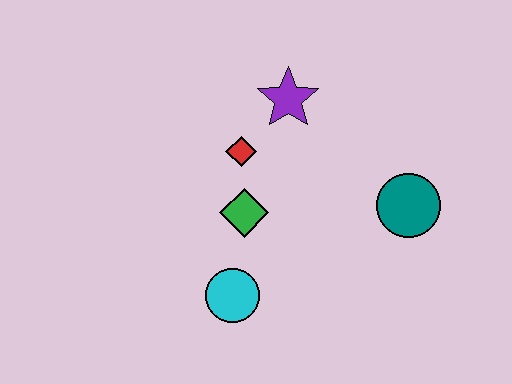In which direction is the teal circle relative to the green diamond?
The teal circle is to the right of the green diamond.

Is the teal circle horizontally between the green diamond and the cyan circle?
No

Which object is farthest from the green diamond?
The teal circle is farthest from the green diamond.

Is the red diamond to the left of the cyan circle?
No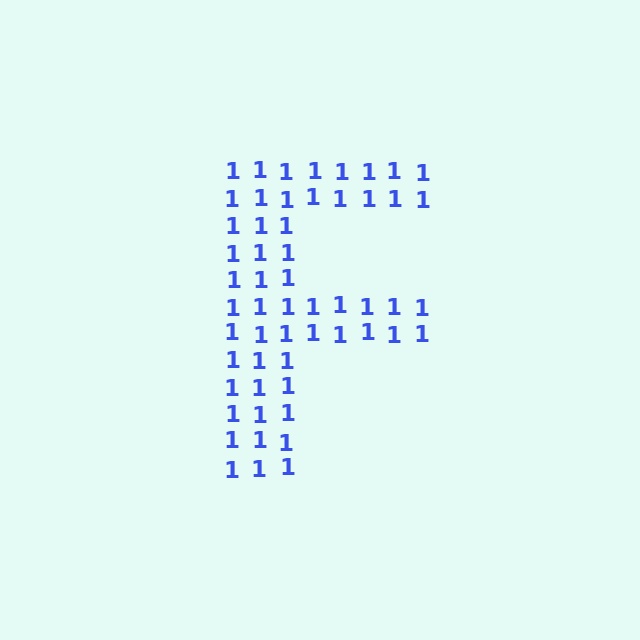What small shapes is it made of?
It is made of small digit 1's.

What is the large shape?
The large shape is the letter F.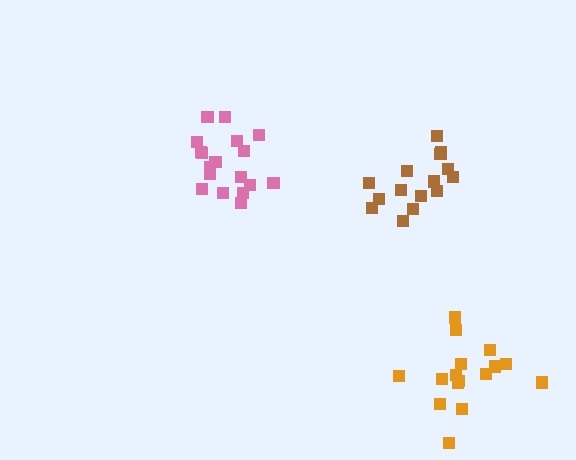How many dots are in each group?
Group 1: 15 dots, Group 2: 18 dots, Group 3: 16 dots (49 total).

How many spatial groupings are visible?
There are 3 spatial groupings.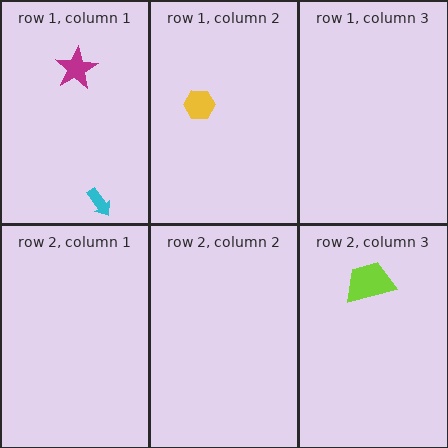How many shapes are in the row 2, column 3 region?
1.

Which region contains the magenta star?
The row 1, column 1 region.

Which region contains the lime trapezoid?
The row 2, column 3 region.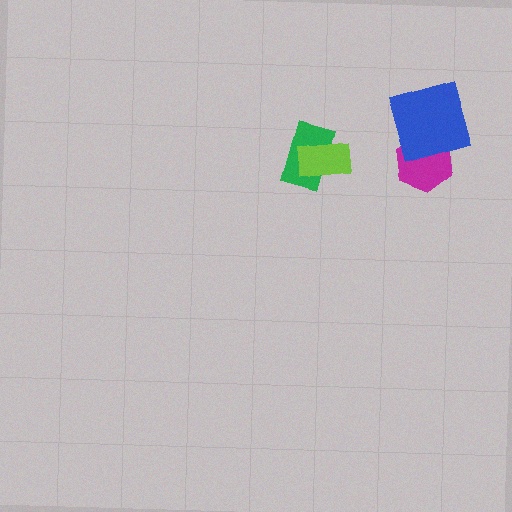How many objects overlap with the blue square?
1 object overlaps with the blue square.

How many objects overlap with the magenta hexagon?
1 object overlaps with the magenta hexagon.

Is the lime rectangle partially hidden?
No, no other shape covers it.